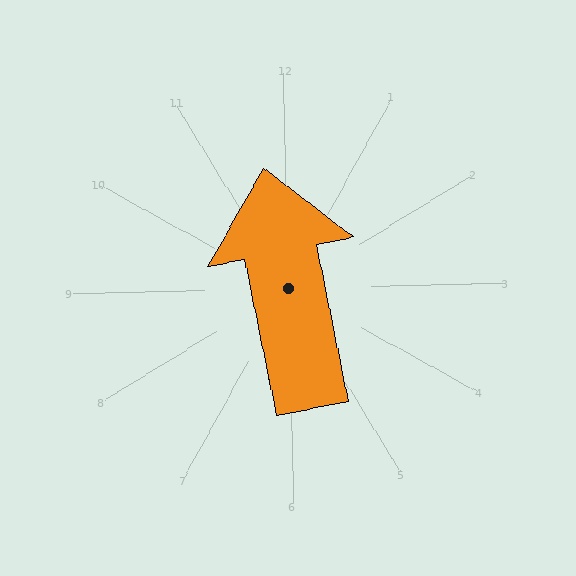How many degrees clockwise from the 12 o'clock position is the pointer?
Approximately 350 degrees.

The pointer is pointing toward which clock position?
Roughly 12 o'clock.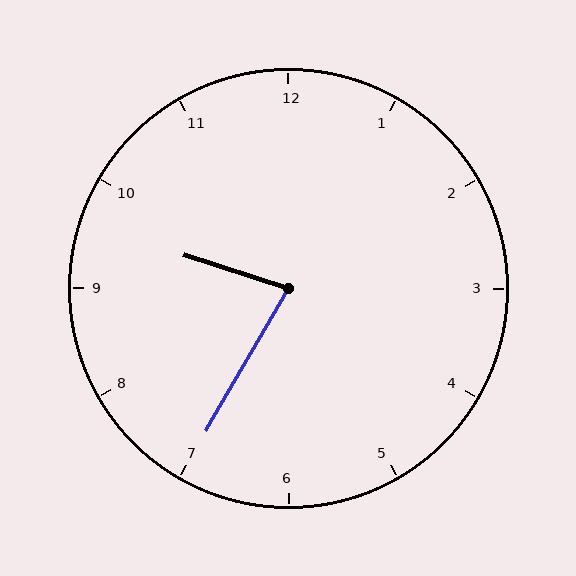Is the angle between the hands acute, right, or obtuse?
It is acute.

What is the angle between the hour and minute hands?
Approximately 78 degrees.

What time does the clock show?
9:35.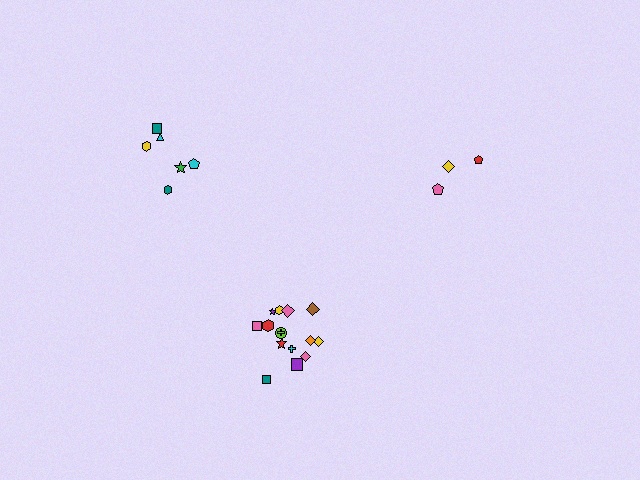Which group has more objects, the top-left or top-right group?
The top-left group.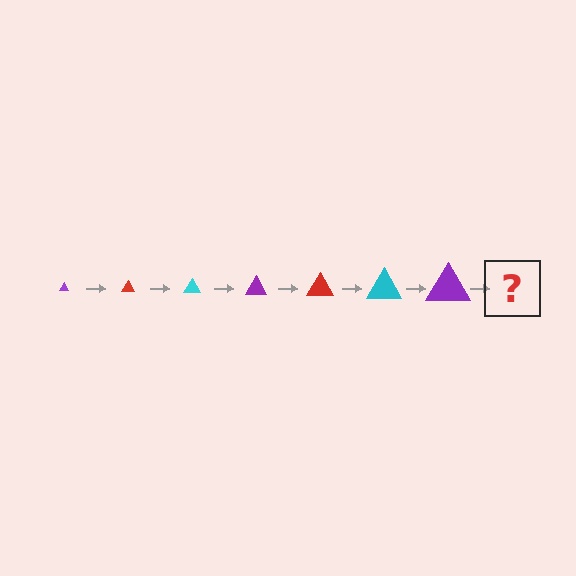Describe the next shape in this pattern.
It should be a red triangle, larger than the previous one.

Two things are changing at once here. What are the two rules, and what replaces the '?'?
The two rules are that the triangle grows larger each step and the color cycles through purple, red, and cyan. The '?' should be a red triangle, larger than the previous one.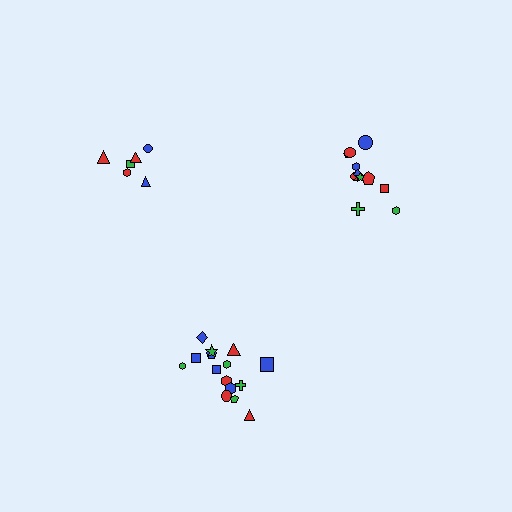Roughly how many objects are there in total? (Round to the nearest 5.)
Roughly 35 objects in total.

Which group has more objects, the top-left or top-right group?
The top-right group.